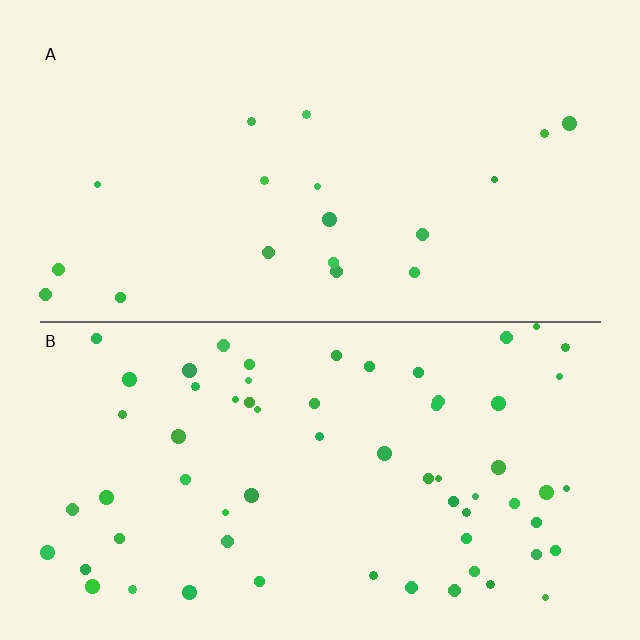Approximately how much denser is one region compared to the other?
Approximately 3.4× — region B over region A.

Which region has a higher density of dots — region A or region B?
B (the bottom).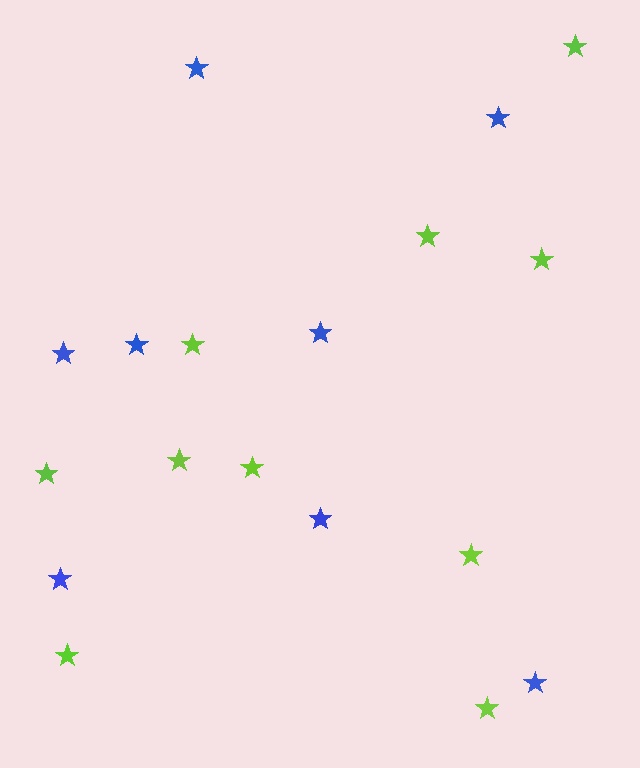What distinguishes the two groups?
There are 2 groups: one group of lime stars (10) and one group of blue stars (8).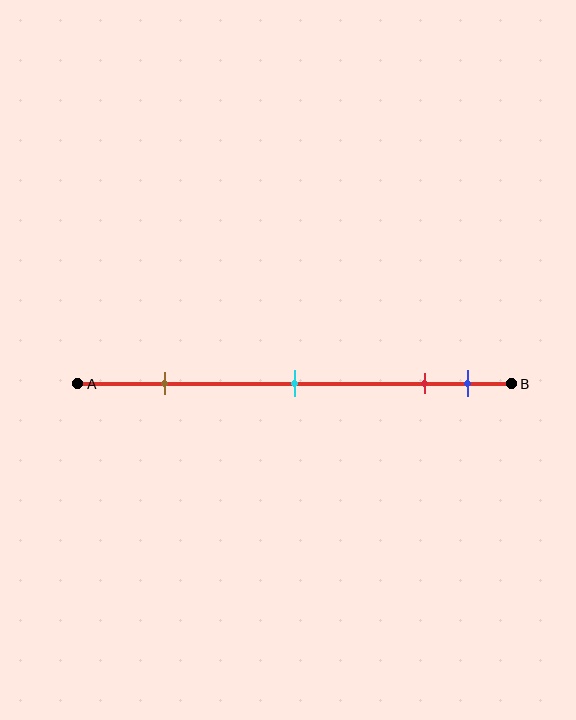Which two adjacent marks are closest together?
The red and blue marks are the closest adjacent pair.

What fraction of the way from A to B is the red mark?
The red mark is approximately 80% (0.8) of the way from A to B.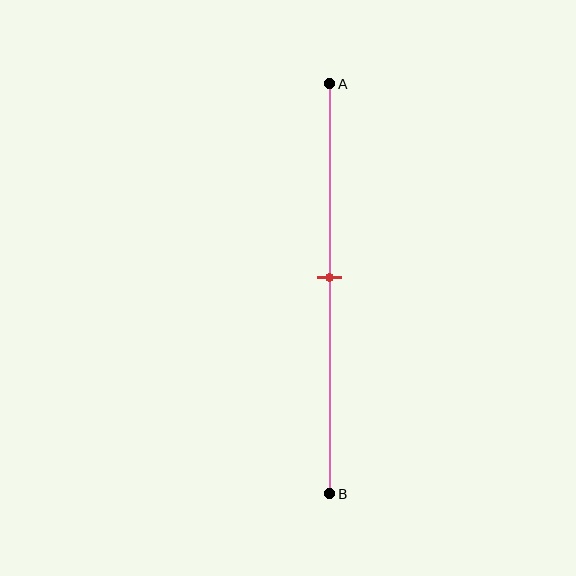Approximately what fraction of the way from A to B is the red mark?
The red mark is approximately 45% of the way from A to B.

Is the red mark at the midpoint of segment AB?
Yes, the mark is approximately at the midpoint.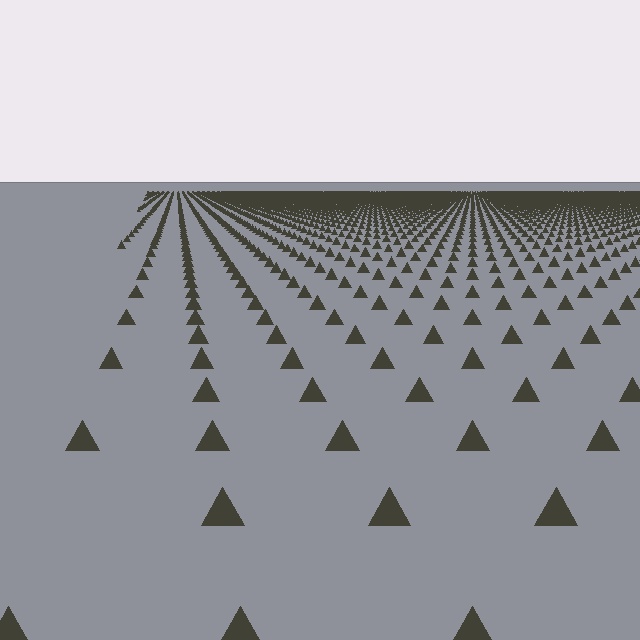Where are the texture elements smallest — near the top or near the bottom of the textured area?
Near the top.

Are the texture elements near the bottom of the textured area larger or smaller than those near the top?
Larger. Near the bottom, elements are closer to the viewer and appear at a bigger on-screen size.